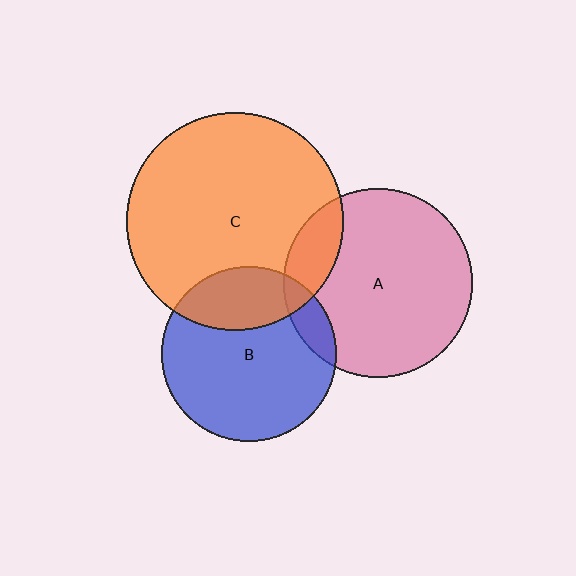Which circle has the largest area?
Circle C (orange).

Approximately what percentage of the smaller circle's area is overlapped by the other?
Approximately 25%.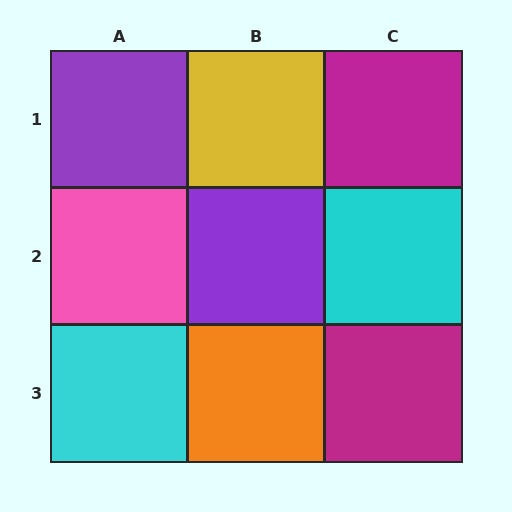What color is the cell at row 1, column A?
Purple.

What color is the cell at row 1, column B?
Yellow.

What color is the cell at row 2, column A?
Pink.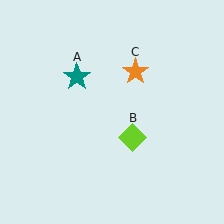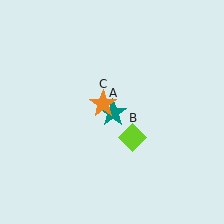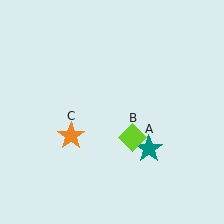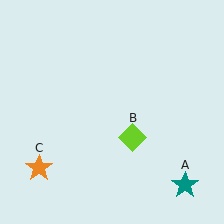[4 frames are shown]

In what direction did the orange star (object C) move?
The orange star (object C) moved down and to the left.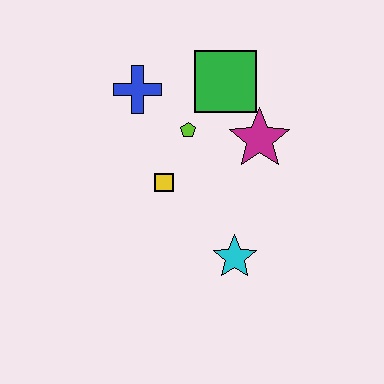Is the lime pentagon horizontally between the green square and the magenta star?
No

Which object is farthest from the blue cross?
The cyan star is farthest from the blue cross.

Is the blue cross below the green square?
Yes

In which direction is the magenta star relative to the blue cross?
The magenta star is to the right of the blue cross.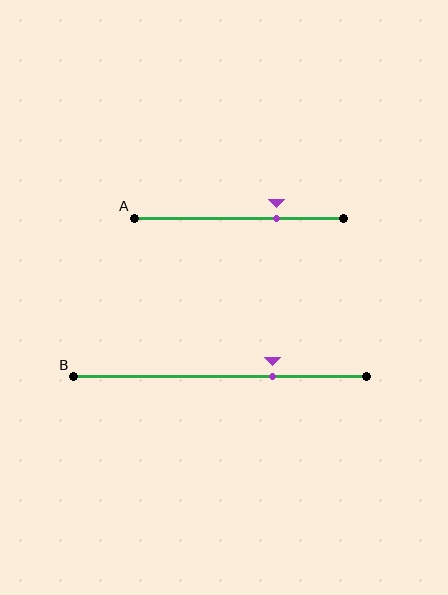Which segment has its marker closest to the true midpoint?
Segment A has its marker closest to the true midpoint.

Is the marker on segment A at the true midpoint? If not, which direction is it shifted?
No, the marker on segment A is shifted to the right by about 18% of the segment length.